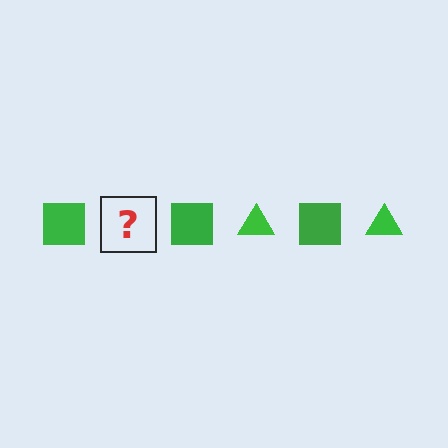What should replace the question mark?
The question mark should be replaced with a green triangle.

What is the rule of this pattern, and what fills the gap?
The rule is that the pattern cycles through square, triangle shapes in green. The gap should be filled with a green triangle.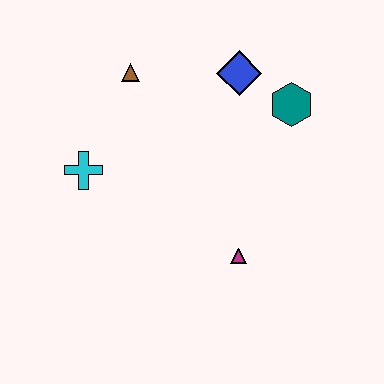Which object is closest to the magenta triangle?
The teal hexagon is closest to the magenta triangle.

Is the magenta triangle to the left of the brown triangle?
No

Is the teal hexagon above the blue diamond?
No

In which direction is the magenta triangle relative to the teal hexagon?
The magenta triangle is below the teal hexagon.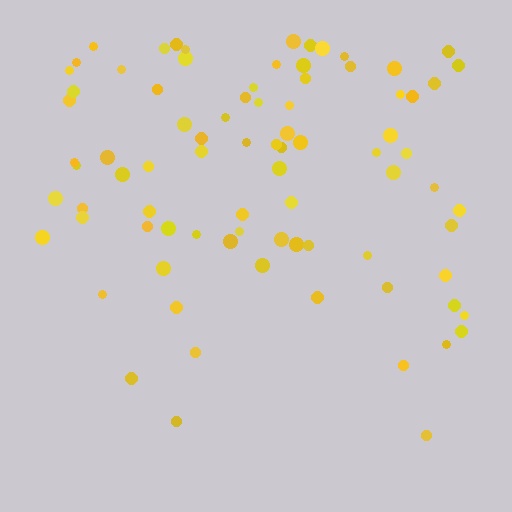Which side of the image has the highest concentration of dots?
The top.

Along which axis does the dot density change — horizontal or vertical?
Vertical.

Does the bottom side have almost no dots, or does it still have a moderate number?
Still a moderate number, just noticeably fewer than the top.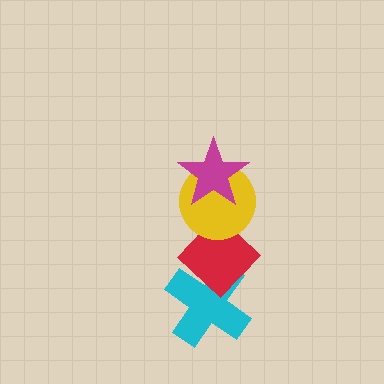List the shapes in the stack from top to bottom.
From top to bottom: the magenta star, the yellow circle, the red diamond, the cyan cross.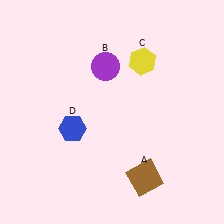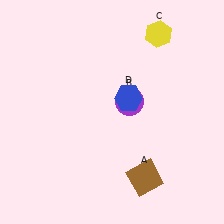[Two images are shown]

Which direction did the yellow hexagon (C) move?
The yellow hexagon (C) moved up.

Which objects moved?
The objects that moved are: the purple circle (B), the yellow hexagon (C), the blue hexagon (D).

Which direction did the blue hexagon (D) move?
The blue hexagon (D) moved right.